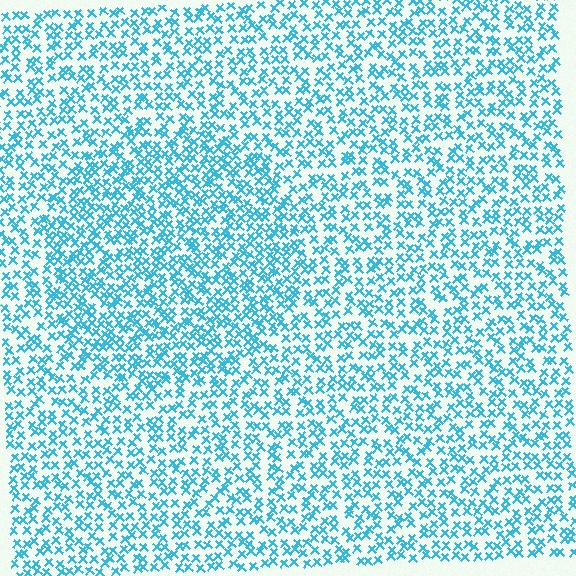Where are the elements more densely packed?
The elements are more densely packed inside the circle boundary.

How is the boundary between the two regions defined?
The boundary is defined by a change in element density (approximately 1.5x ratio). All elements are the same color, size, and shape.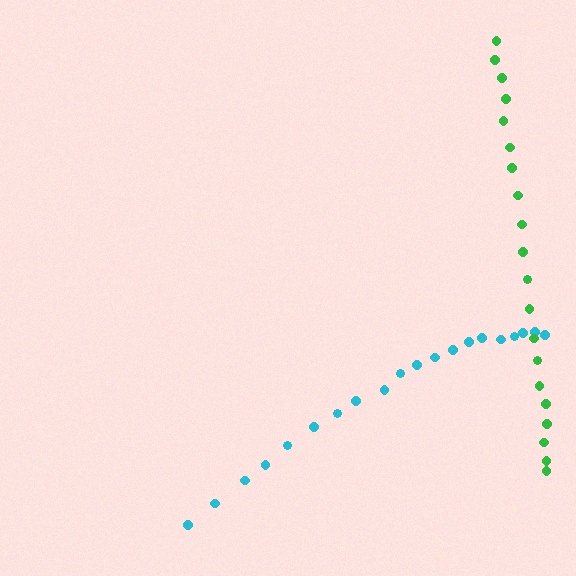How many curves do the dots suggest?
There are 2 distinct paths.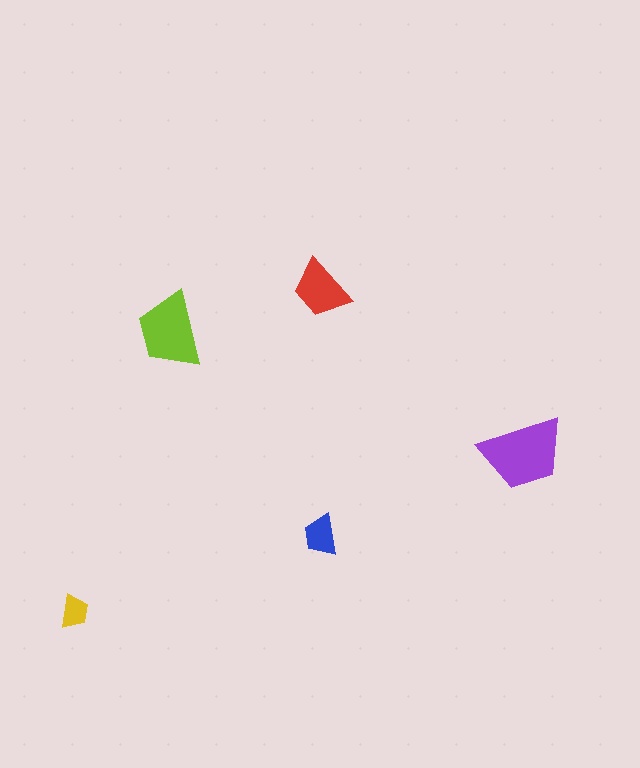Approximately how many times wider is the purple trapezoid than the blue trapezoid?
About 2 times wider.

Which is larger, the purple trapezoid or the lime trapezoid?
The purple one.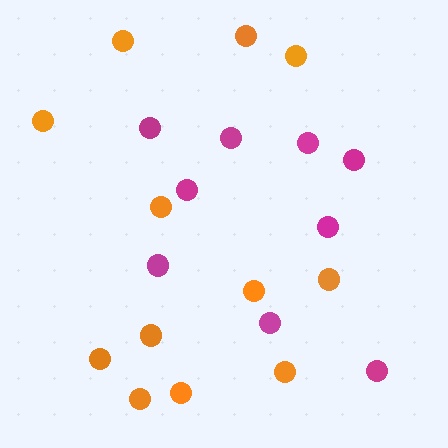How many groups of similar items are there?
There are 2 groups: one group of orange circles (12) and one group of magenta circles (9).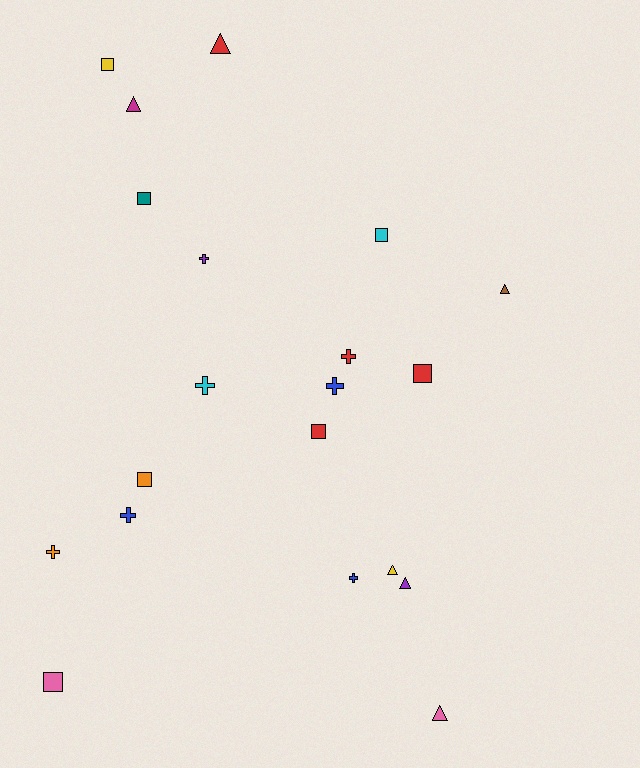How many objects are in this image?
There are 20 objects.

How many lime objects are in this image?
There are no lime objects.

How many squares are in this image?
There are 7 squares.